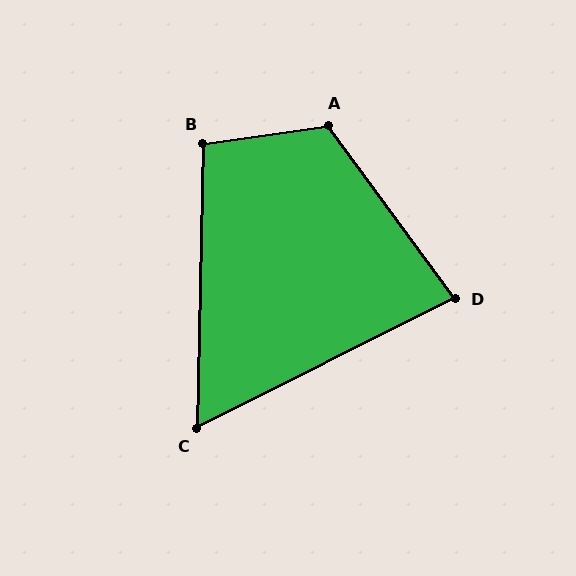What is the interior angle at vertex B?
Approximately 100 degrees (obtuse).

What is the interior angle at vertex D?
Approximately 80 degrees (acute).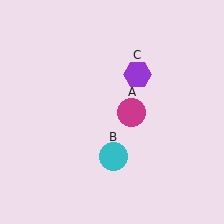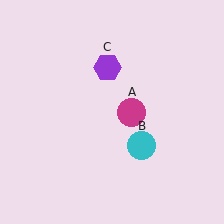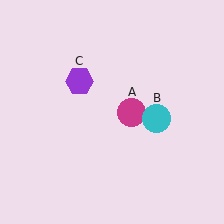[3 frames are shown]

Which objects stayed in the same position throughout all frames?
Magenta circle (object A) remained stationary.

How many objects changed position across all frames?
2 objects changed position: cyan circle (object B), purple hexagon (object C).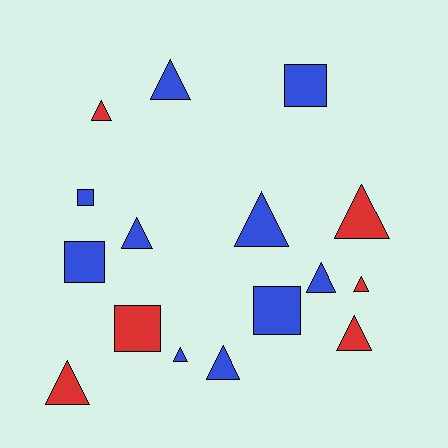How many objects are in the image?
There are 16 objects.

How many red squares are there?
There is 1 red square.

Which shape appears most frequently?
Triangle, with 11 objects.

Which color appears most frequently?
Blue, with 10 objects.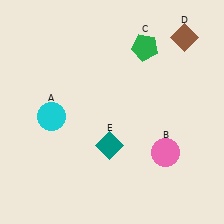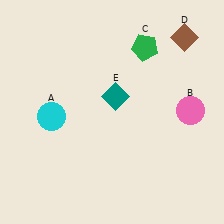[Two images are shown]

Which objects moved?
The objects that moved are: the pink circle (B), the teal diamond (E).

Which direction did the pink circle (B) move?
The pink circle (B) moved up.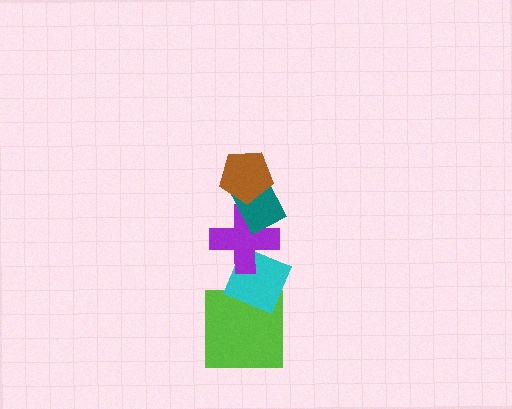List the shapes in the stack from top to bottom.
From top to bottom: the brown pentagon, the teal rectangle, the purple cross, the cyan diamond, the lime square.